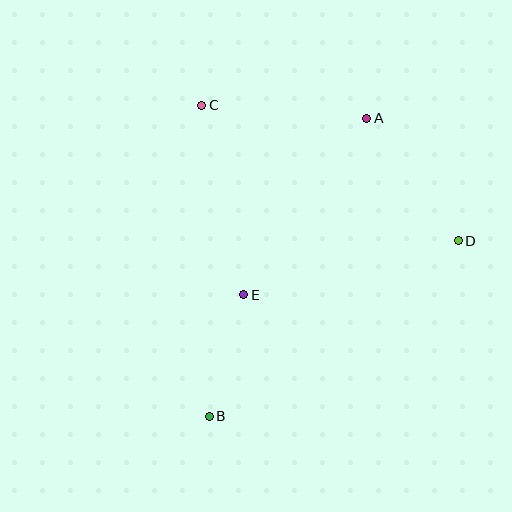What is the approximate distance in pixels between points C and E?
The distance between C and E is approximately 194 pixels.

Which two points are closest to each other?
Points B and E are closest to each other.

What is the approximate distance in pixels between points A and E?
The distance between A and E is approximately 215 pixels.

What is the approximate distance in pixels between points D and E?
The distance between D and E is approximately 221 pixels.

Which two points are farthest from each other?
Points A and B are farthest from each other.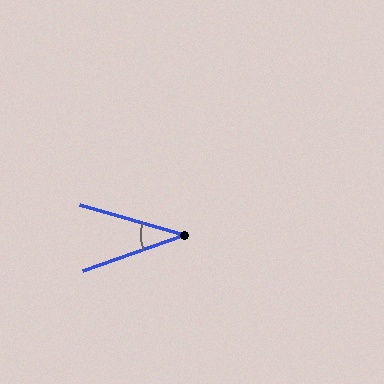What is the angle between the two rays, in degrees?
Approximately 36 degrees.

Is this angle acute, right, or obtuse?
It is acute.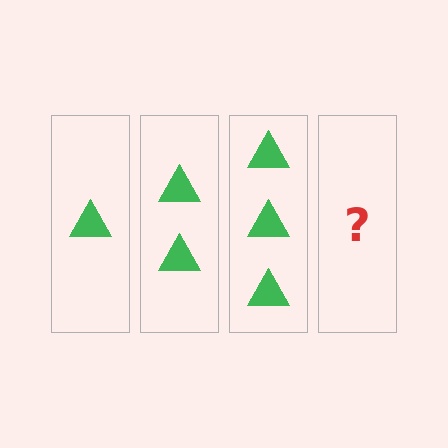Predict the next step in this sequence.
The next step is 4 triangles.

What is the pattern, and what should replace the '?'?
The pattern is that each step adds one more triangle. The '?' should be 4 triangles.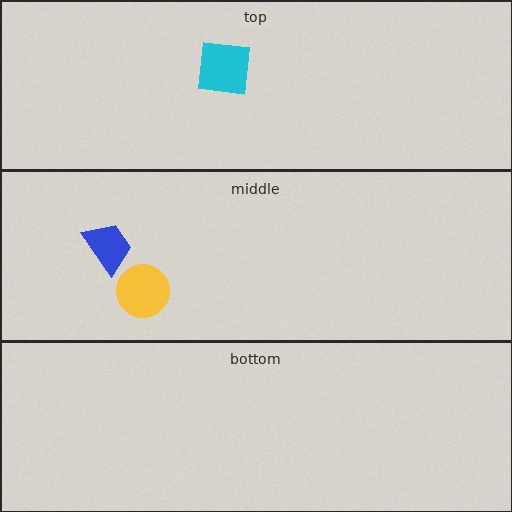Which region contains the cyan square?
The top region.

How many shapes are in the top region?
1.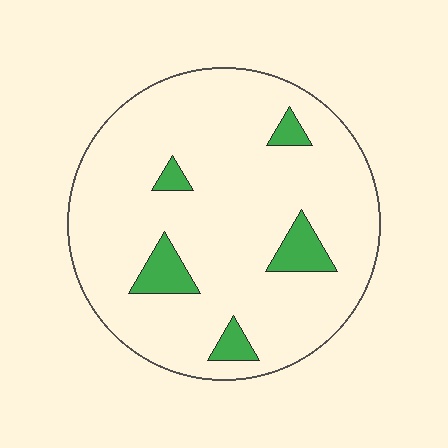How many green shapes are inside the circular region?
5.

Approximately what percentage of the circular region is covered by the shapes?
Approximately 10%.